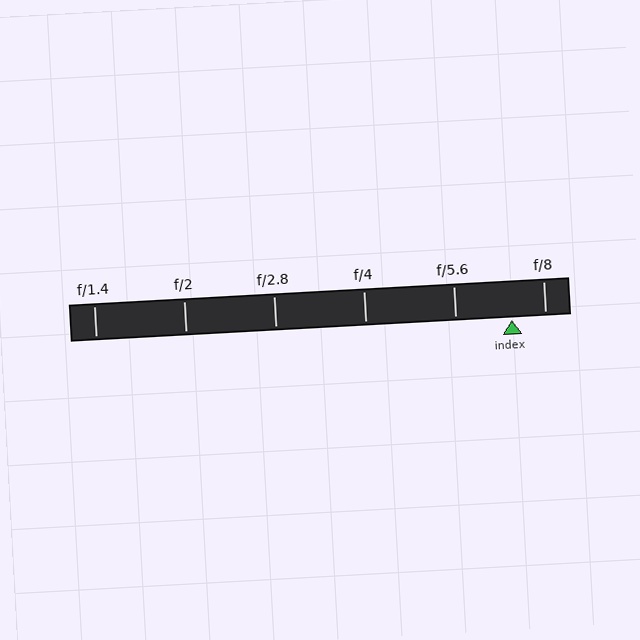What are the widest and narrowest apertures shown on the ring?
The widest aperture shown is f/1.4 and the narrowest is f/8.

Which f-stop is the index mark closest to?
The index mark is closest to f/8.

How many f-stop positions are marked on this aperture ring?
There are 6 f-stop positions marked.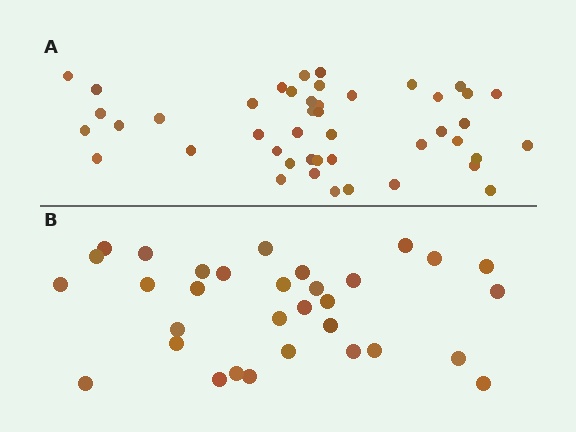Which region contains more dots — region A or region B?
Region A (the top region) has more dots.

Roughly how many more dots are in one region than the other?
Region A has approximately 15 more dots than region B.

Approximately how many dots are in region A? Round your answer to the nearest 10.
About 40 dots. (The exact count is 45, which rounds to 40.)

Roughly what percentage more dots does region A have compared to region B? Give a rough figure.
About 40% more.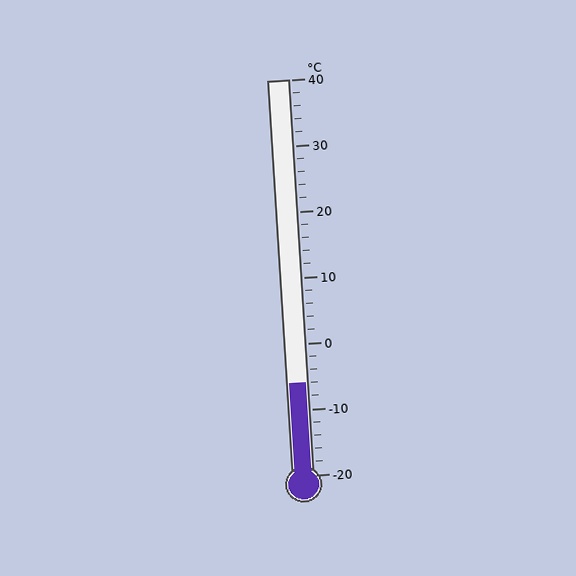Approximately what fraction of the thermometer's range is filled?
The thermometer is filled to approximately 25% of its range.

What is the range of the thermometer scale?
The thermometer scale ranges from -20°C to 40°C.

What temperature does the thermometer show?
The thermometer shows approximately -6°C.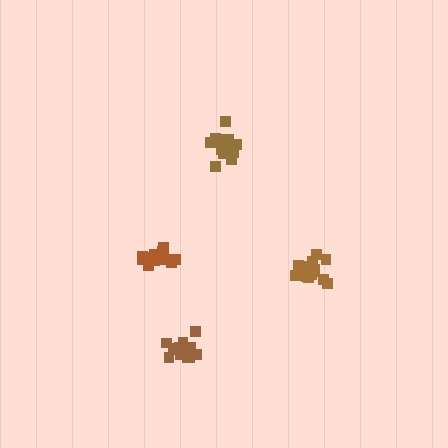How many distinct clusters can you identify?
There are 4 distinct clusters.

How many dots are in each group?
Group 1: 13 dots, Group 2: 13 dots, Group 3: 15 dots, Group 4: 14 dots (55 total).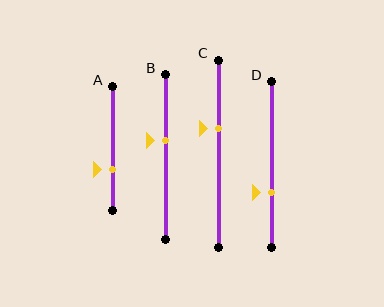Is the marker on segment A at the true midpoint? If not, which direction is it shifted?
No, the marker on segment A is shifted downward by about 17% of the segment length.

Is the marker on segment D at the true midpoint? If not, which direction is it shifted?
No, the marker on segment D is shifted downward by about 17% of the segment length.